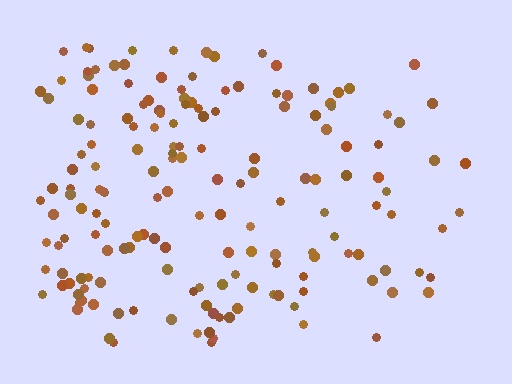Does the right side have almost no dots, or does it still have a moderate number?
Still a moderate number, just noticeably fewer than the left.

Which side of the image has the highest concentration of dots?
The left.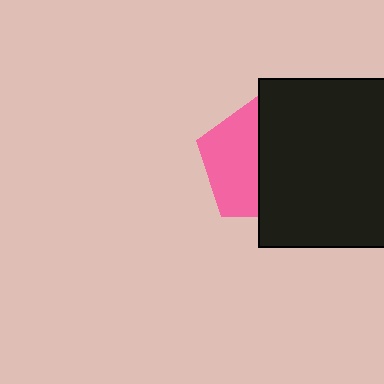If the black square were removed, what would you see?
You would see the complete pink pentagon.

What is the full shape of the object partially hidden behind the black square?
The partially hidden object is a pink pentagon.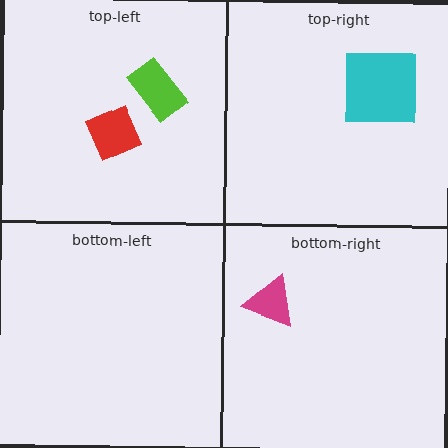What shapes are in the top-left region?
The red diamond, the lime rectangle.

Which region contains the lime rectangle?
The top-left region.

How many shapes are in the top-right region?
1.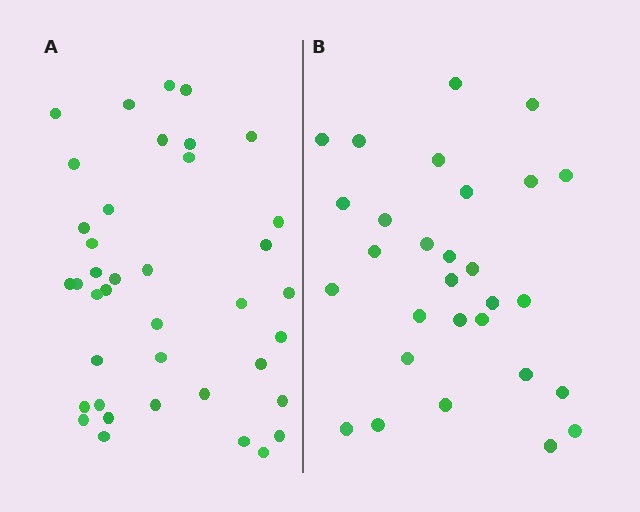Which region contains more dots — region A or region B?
Region A (the left region) has more dots.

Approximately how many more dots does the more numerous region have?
Region A has roughly 10 or so more dots than region B.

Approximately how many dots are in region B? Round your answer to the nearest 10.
About 30 dots. (The exact count is 29, which rounds to 30.)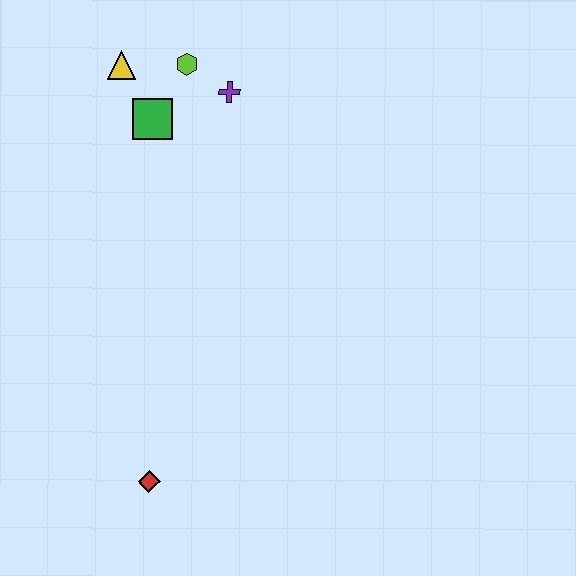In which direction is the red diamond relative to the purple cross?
The red diamond is below the purple cross.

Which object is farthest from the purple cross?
The red diamond is farthest from the purple cross.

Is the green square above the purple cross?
No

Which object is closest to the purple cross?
The lime hexagon is closest to the purple cross.